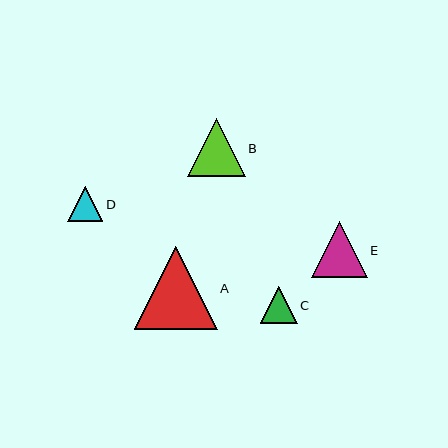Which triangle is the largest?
Triangle A is the largest with a size of approximately 83 pixels.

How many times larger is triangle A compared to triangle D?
Triangle A is approximately 2.4 times the size of triangle D.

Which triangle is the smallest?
Triangle D is the smallest with a size of approximately 35 pixels.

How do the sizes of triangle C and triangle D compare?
Triangle C and triangle D are approximately the same size.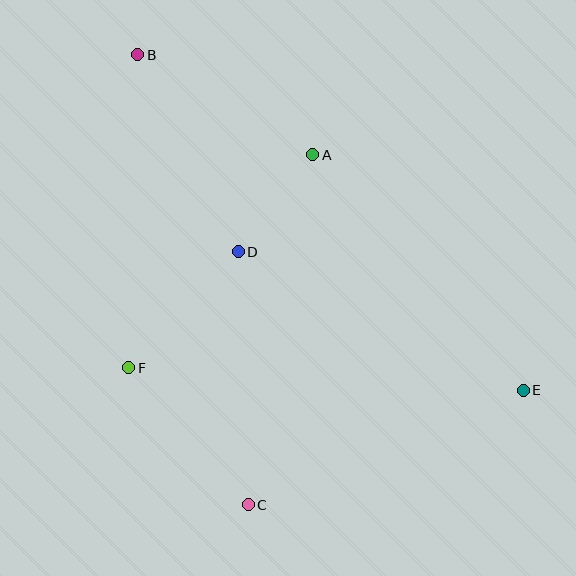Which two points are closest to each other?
Points A and D are closest to each other.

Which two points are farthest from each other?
Points B and E are farthest from each other.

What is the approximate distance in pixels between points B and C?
The distance between B and C is approximately 463 pixels.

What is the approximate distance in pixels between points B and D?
The distance between B and D is approximately 221 pixels.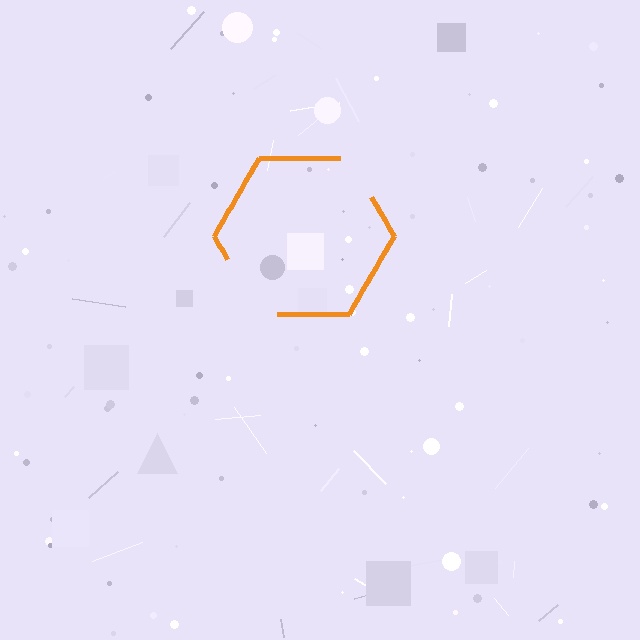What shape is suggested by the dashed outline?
The dashed outline suggests a hexagon.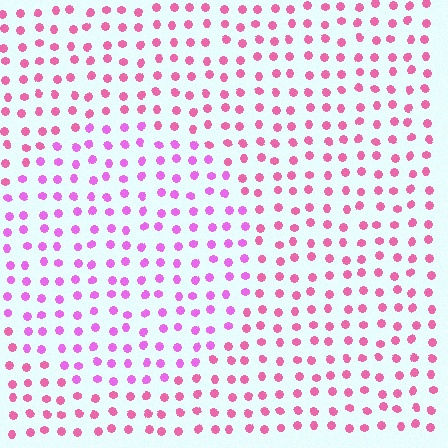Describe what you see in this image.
The image is filled with small pink elements in a uniform arrangement. A circle-shaped region is visible where the elements are tinted to a slightly different hue, forming a subtle color boundary.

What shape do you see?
I see a circle.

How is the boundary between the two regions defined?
The boundary is defined purely by a slight shift in hue (about 30 degrees). Spacing, size, and orientation are identical on both sides.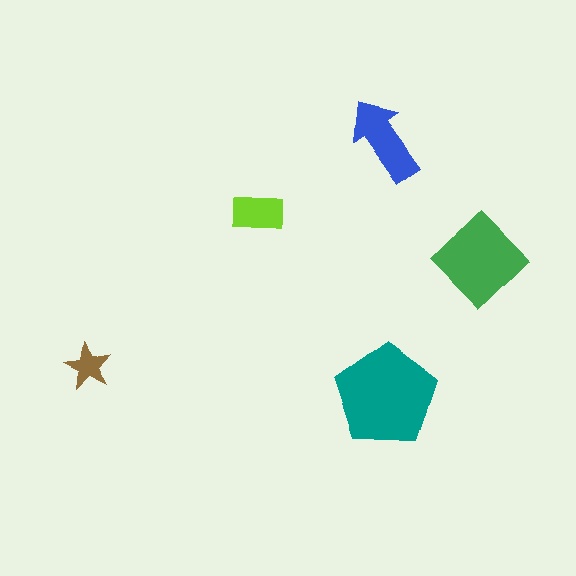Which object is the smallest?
The brown star.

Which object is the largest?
The teal pentagon.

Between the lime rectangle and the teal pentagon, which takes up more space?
The teal pentagon.